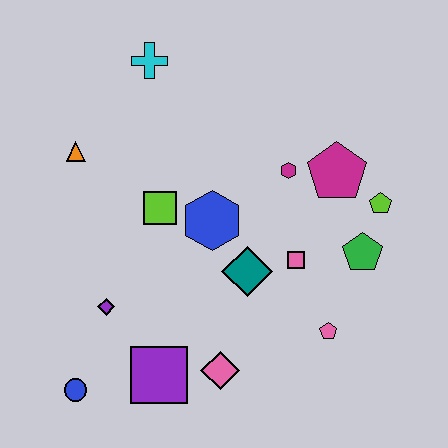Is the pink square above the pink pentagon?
Yes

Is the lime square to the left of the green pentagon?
Yes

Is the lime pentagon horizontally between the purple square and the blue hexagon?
No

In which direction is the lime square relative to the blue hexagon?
The lime square is to the left of the blue hexagon.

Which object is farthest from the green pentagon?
The blue circle is farthest from the green pentagon.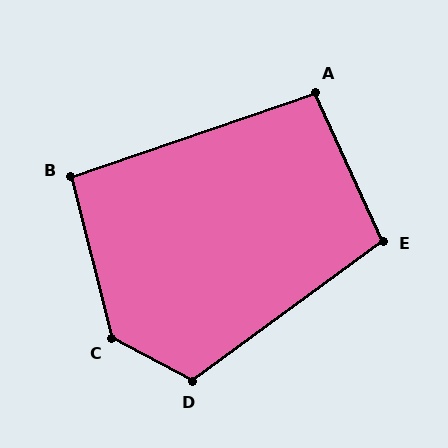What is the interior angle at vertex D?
Approximately 116 degrees (obtuse).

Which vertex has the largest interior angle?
C, at approximately 132 degrees.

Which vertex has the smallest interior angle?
B, at approximately 95 degrees.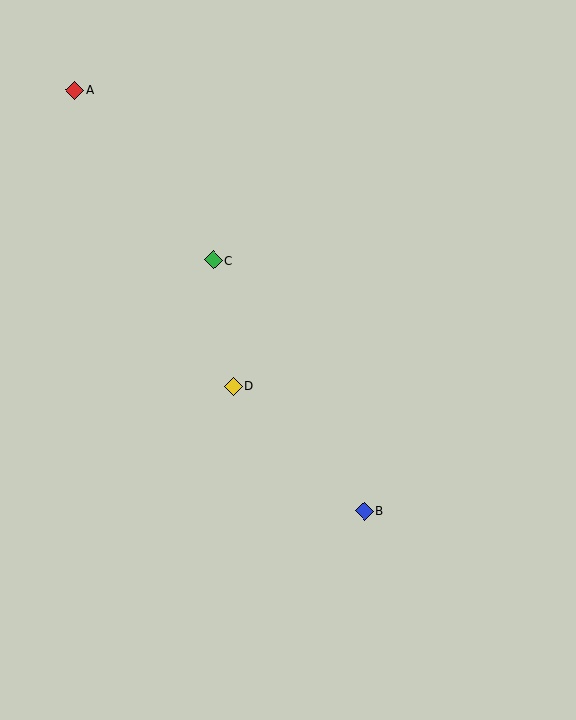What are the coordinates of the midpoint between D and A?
The midpoint between D and A is at (154, 238).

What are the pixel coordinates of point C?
Point C is at (213, 260).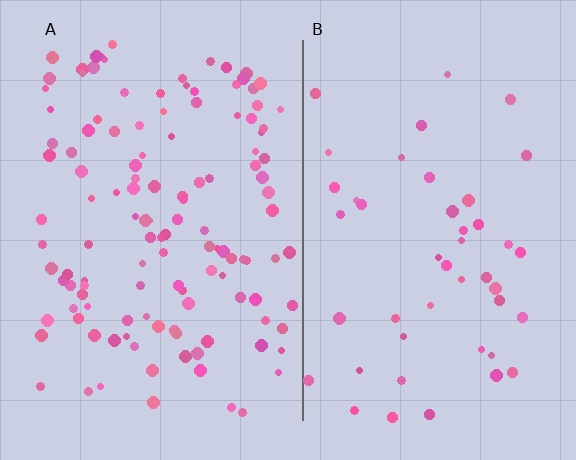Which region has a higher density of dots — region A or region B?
A (the left).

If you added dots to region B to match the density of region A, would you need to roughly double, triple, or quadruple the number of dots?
Approximately triple.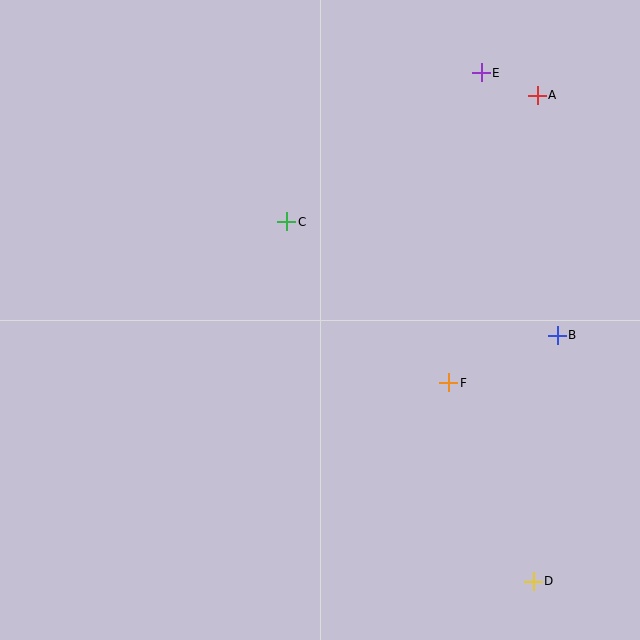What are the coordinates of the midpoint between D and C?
The midpoint between D and C is at (410, 401).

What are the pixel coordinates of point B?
Point B is at (557, 335).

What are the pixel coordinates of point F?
Point F is at (449, 383).